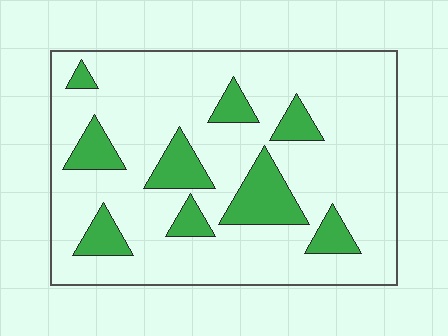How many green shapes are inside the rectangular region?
9.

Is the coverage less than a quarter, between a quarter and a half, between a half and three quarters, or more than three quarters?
Less than a quarter.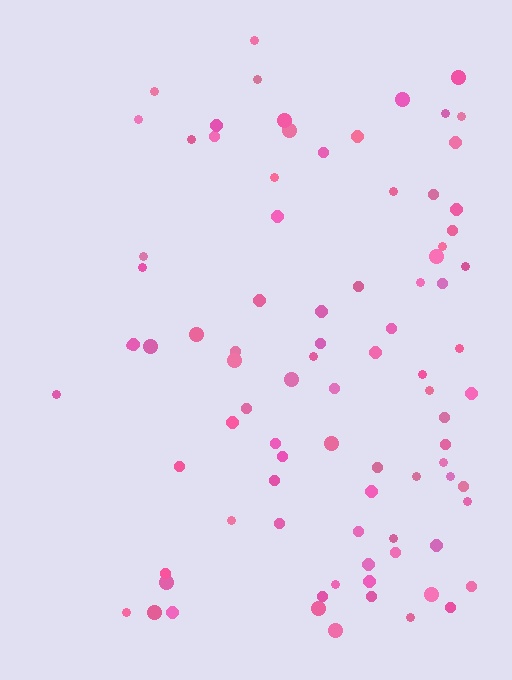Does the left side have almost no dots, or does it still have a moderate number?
Still a moderate number, just noticeably fewer than the right.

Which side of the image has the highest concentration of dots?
The right.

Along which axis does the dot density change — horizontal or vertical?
Horizontal.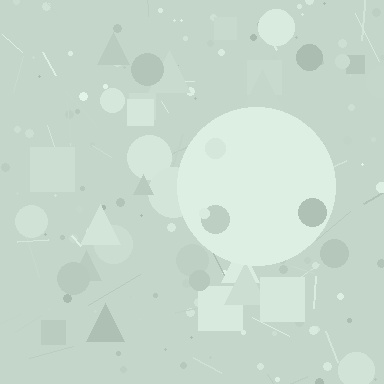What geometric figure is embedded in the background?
A circle is embedded in the background.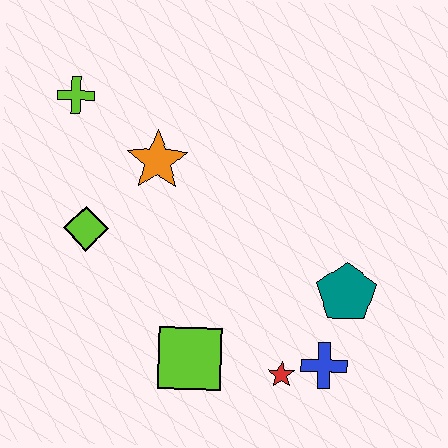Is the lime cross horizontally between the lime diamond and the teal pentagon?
No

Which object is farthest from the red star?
The lime cross is farthest from the red star.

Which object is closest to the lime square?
The red star is closest to the lime square.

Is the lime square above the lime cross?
No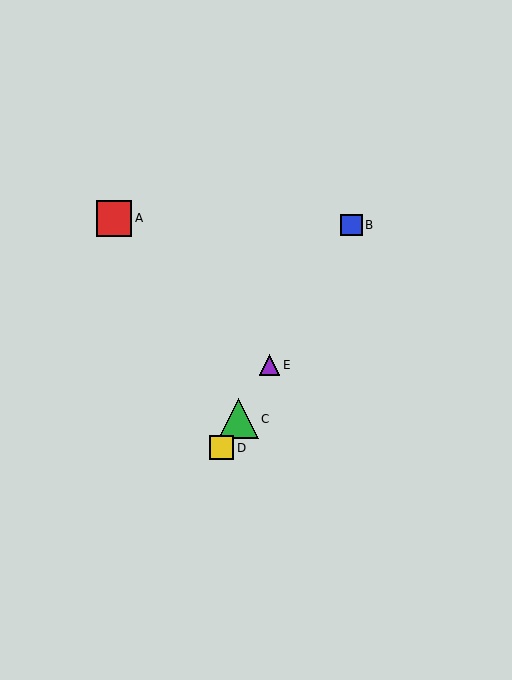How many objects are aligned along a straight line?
4 objects (B, C, D, E) are aligned along a straight line.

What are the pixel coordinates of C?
Object C is at (238, 419).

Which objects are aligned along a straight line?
Objects B, C, D, E are aligned along a straight line.